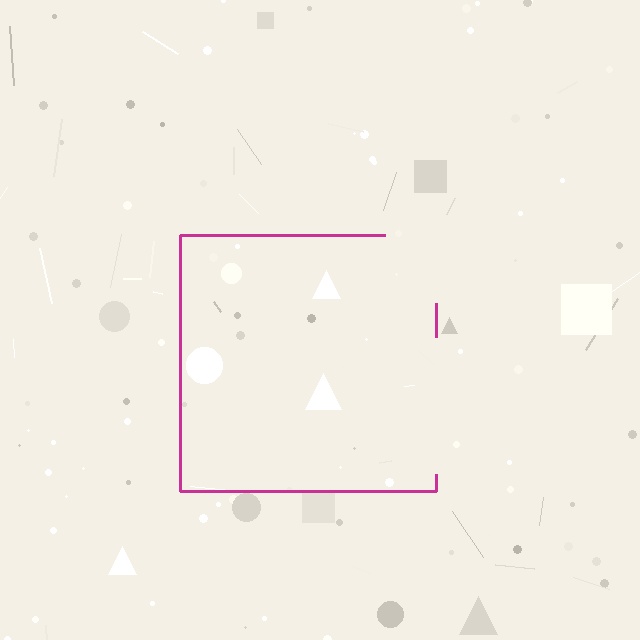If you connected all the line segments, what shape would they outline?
They would outline a square.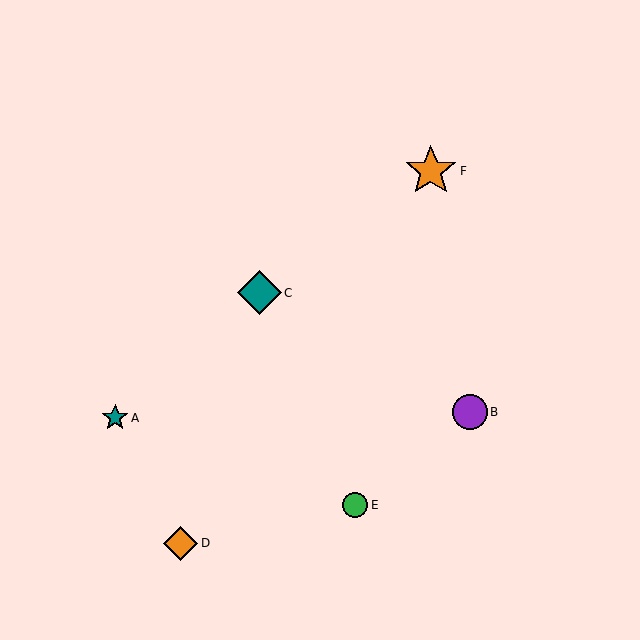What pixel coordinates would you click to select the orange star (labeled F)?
Click at (431, 171) to select the orange star F.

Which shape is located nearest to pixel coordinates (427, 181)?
The orange star (labeled F) at (431, 171) is nearest to that location.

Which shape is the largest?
The orange star (labeled F) is the largest.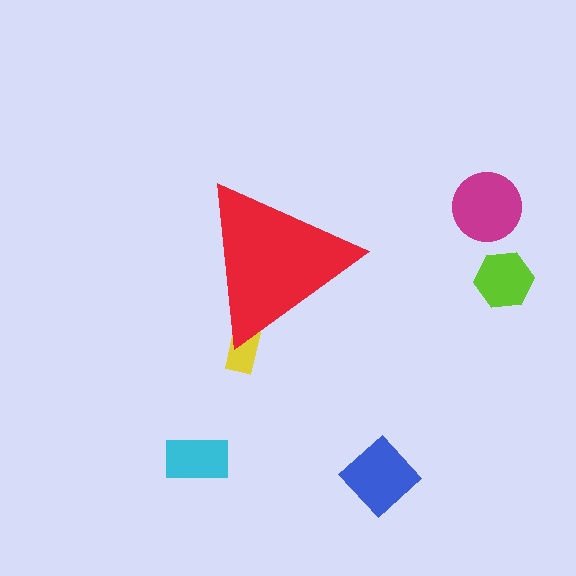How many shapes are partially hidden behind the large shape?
1 shape is partially hidden.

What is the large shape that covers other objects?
A red triangle.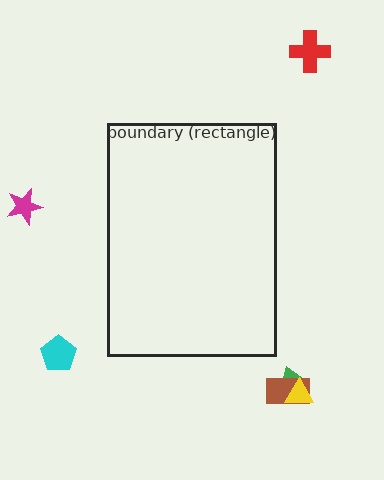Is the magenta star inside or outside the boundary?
Outside.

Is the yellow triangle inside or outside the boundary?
Outside.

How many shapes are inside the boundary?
0 inside, 6 outside.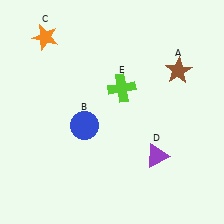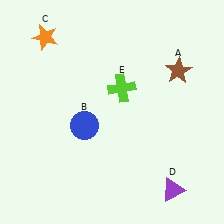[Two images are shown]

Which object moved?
The purple triangle (D) moved down.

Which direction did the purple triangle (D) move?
The purple triangle (D) moved down.